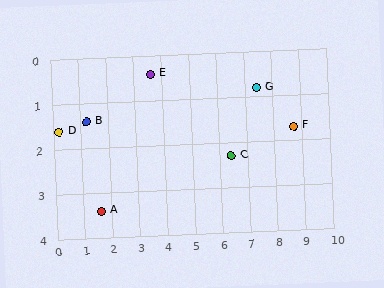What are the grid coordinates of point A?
Point A is at approximately (1.6, 3.4).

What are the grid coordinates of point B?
Point B is at approximately (1.2, 1.4).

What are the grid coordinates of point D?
Point D is at approximately (0.2, 1.6).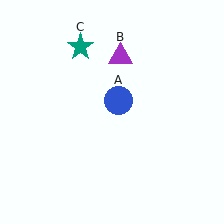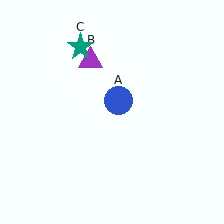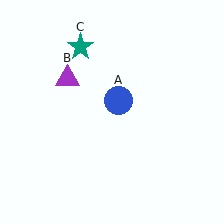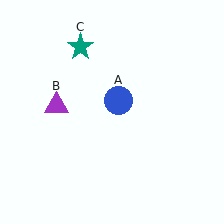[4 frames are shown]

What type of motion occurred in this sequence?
The purple triangle (object B) rotated counterclockwise around the center of the scene.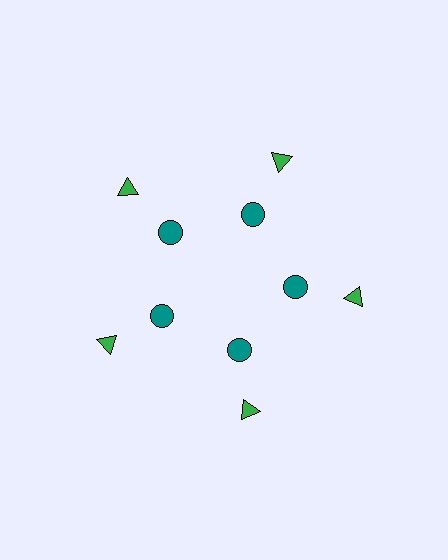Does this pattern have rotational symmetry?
Yes, this pattern has 5-fold rotational symmetry. It looks the same after rotating 72 degrees around the center.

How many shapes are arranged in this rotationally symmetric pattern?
There are 10 shapes, arranged in 5 groups of 2.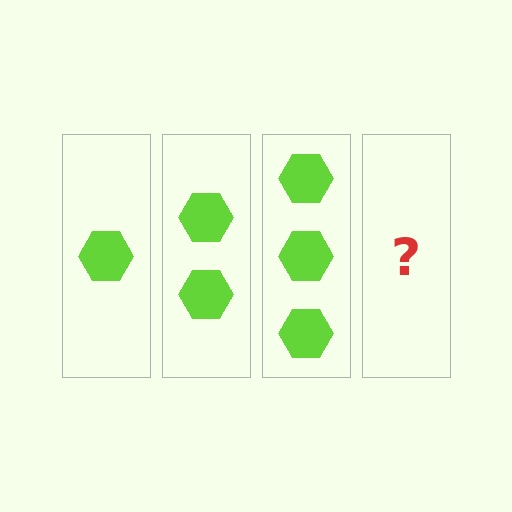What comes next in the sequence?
The next element should be 4 hexagons.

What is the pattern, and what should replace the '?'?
The pattern is that each step adds one more hexagon. The '?' should be 4 hexagons.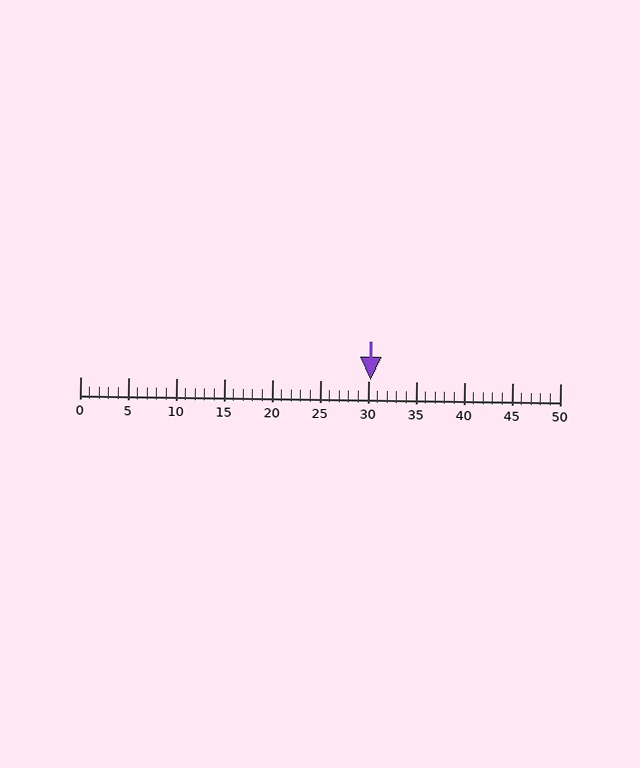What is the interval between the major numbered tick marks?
The major tick marks are spaced 5 units apart.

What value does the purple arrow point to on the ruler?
The purple arrow points to approximately 30.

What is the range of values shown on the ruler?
The ruler shows values from 0 to 50.